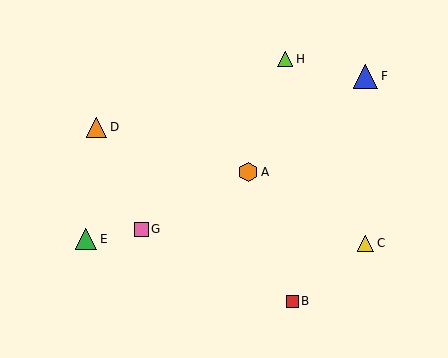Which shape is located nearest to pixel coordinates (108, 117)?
The orange triangle (labeled D) at (97, 127) is nearest to that location.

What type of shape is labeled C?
Shape C is a yellow triangle.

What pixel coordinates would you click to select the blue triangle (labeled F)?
Click at (366, 76) to select the blue triangle F.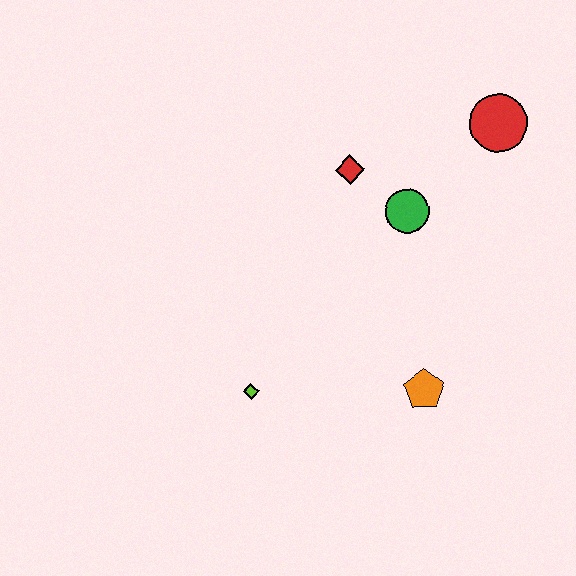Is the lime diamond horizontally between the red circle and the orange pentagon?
No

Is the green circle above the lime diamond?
Yes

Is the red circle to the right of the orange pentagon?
Yes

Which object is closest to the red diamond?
The green circle is closest to the red diamond.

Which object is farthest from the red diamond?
The lime diamond is farthest from the red diamond.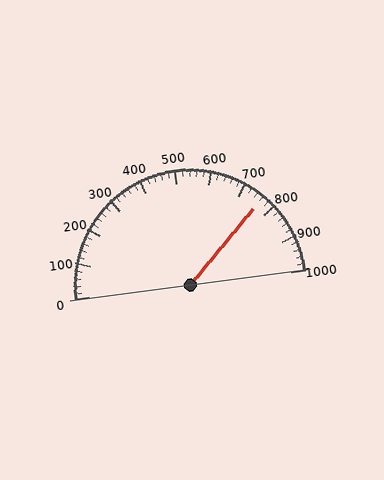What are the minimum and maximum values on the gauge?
The gauge ranges from 0 to 1000.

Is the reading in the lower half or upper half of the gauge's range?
The reading is in the upper half of the range (0 to 1000).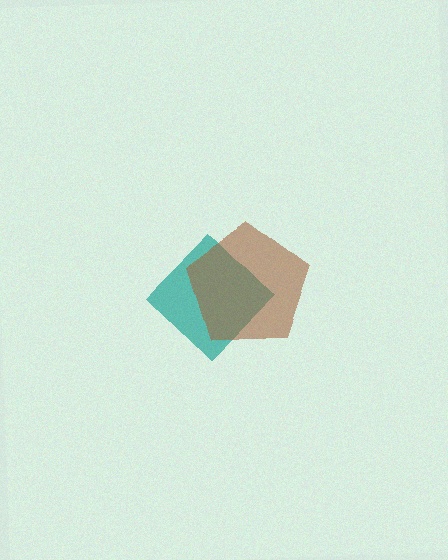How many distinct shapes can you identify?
There are 2 distinct shapes: a teal diamond, a brown pentagon.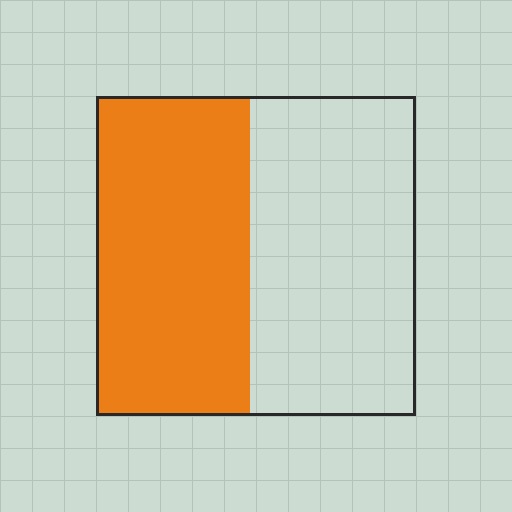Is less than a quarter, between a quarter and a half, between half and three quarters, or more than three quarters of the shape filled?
Between a quarter and a half.